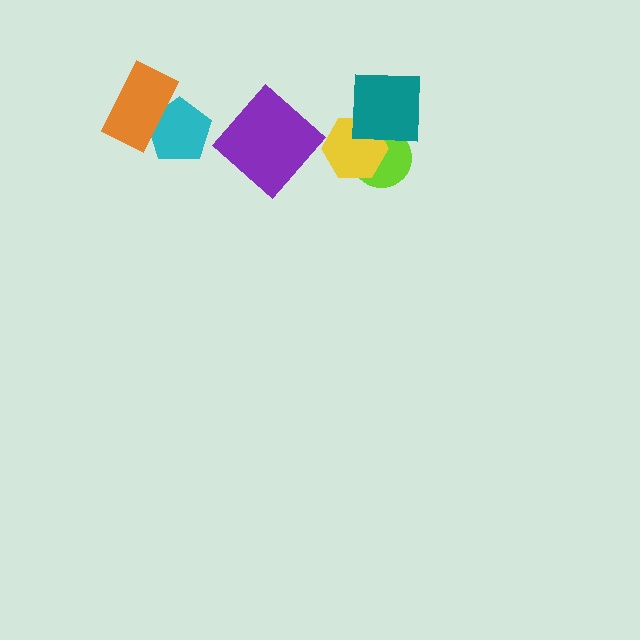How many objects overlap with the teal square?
2 objects overlap with the teal square.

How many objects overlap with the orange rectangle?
1 object overlaps with the orange rectangle.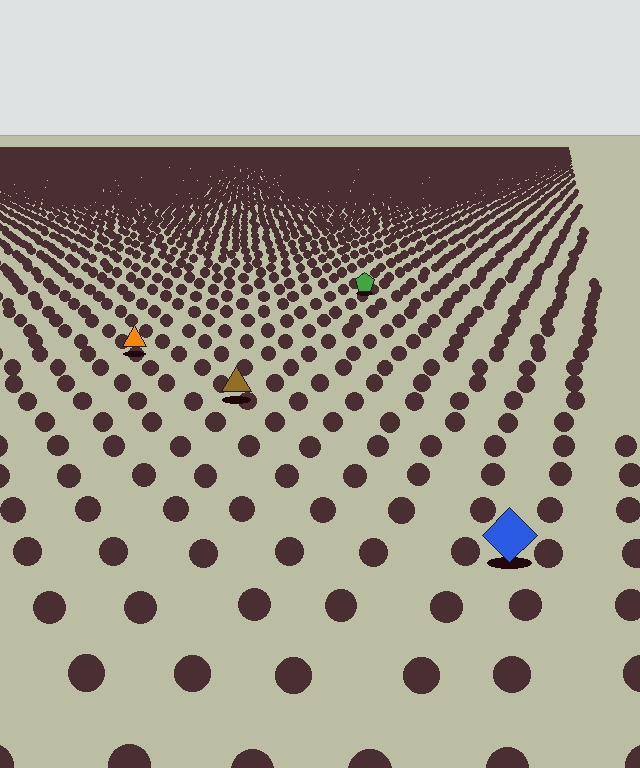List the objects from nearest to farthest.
From nearest to farthest: the blue diamond, the brown triangle, the orange triangle, the green pentagon.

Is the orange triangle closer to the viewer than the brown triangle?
No. The brown triangle is closer — you can tell from the texture gradient: the ground texture is coarser near it.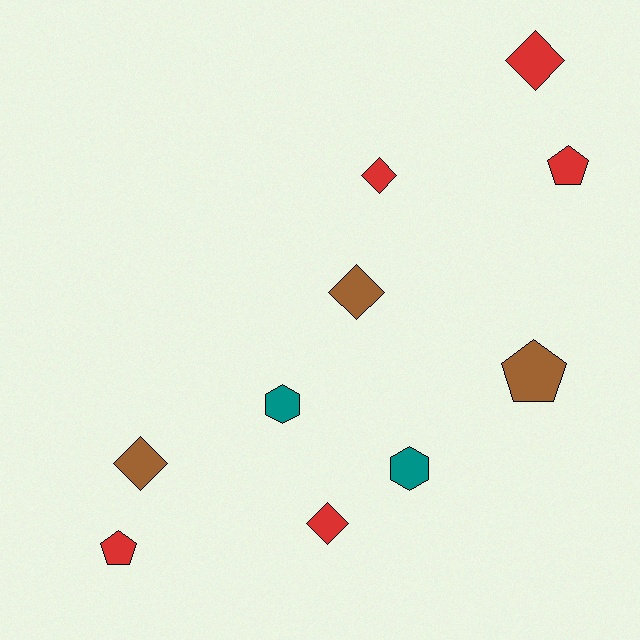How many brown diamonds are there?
There are 2 brown diamonds.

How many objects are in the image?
There are 10 objects.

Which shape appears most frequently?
Diamond, with 5 objects.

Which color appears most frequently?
Red, with 5 objects.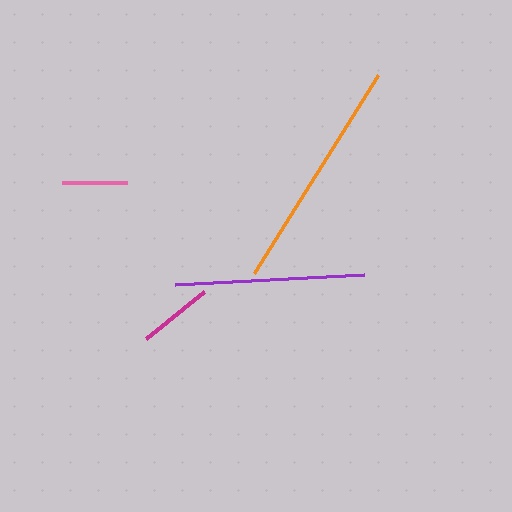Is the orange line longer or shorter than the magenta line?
The orange line is longer than the magenta line.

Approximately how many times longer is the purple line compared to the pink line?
The purple line is approximately 2.9 times the length of the pink line.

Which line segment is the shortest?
The pink line is the shortest at approximately 65 pixels.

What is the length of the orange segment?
The orange segment is approximately 233 pixels long.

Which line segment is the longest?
The orange line is the longest at approximately 233 pixels.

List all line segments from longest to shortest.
From longest to shortest: orange, purple, magenta, pink.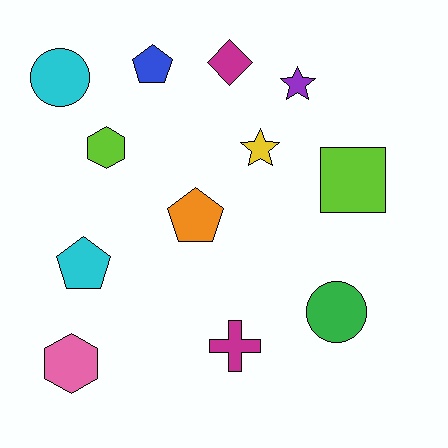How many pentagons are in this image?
There are 3 pentagons.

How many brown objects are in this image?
There are no brown objects.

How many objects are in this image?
There are 12 objects.